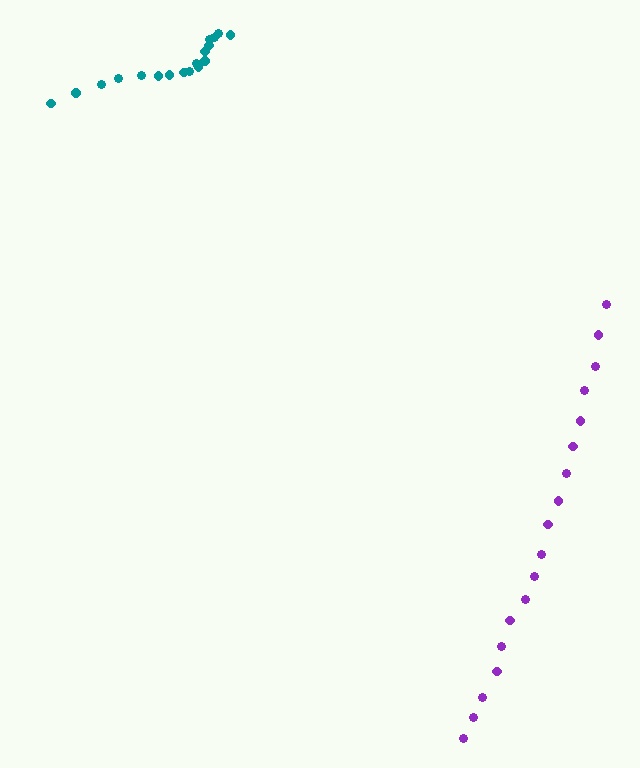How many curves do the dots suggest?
There are 2 distinct paths.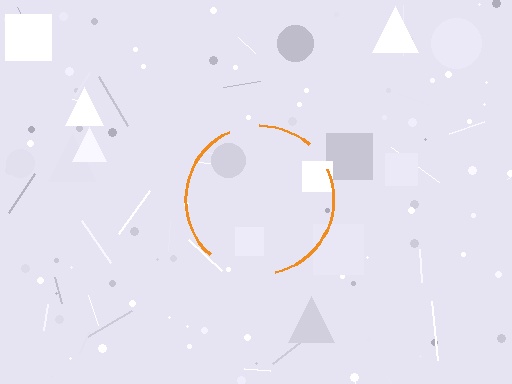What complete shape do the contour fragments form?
The contour fragments form a circle.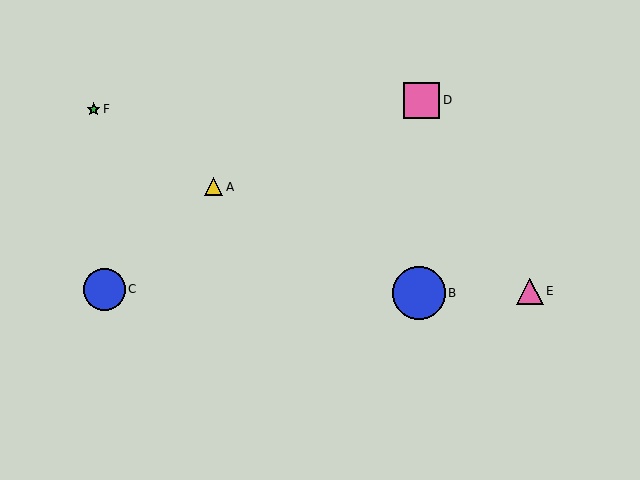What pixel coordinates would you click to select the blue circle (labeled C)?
Click at (104, 289) to select the blue circle C.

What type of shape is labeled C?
Shape C is a blue circle.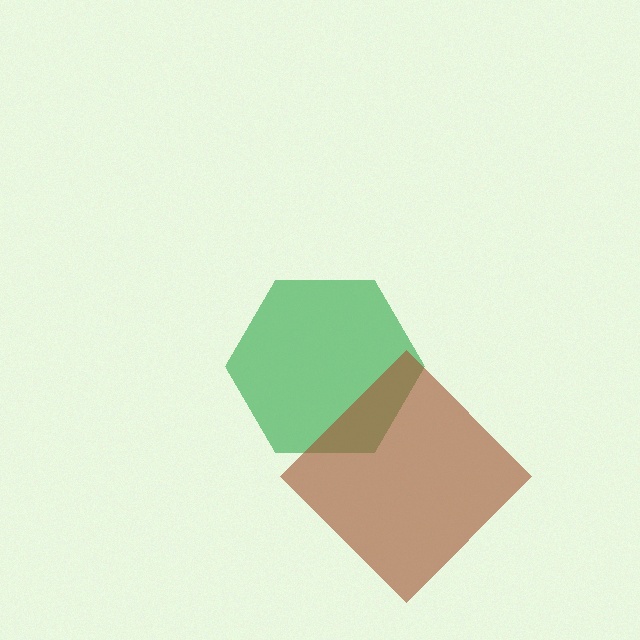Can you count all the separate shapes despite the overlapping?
Yes, there are 2 separate shapes.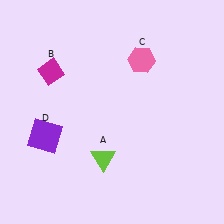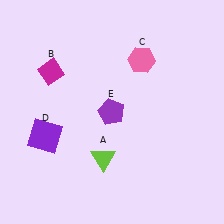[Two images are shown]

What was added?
A purple pentagon (E) was added in Image 2.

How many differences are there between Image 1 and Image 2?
There is 1 difference between the two images.